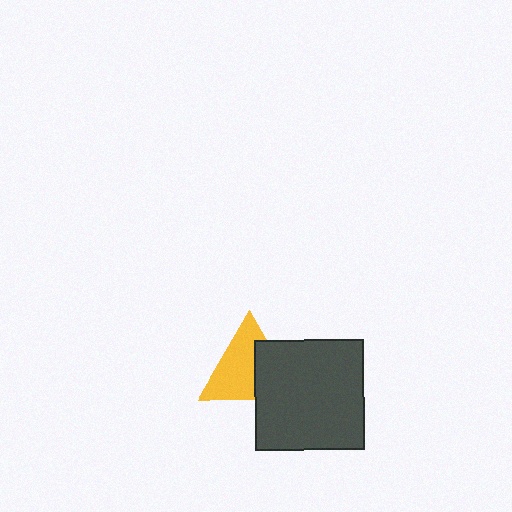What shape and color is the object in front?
The object in front is a dark gray square.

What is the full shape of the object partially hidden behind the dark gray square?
The partially hidden object is a yellow triangle.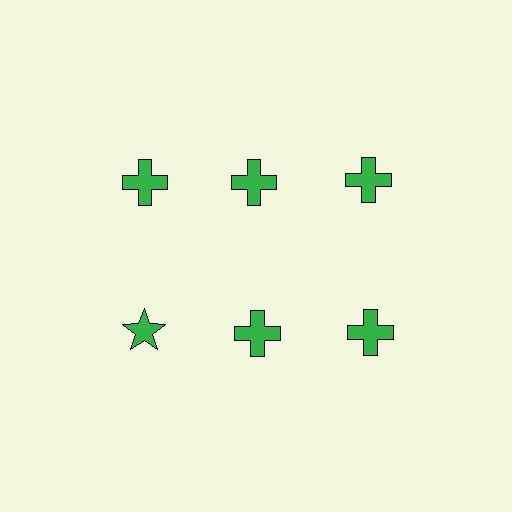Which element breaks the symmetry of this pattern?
The green star in the second row, leftmost column breaks the symmetry. All other shapes are green crosses.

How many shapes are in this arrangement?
There are 6 shapes arranged in a grid pattern.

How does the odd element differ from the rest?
It has a different shape: star instead of cross.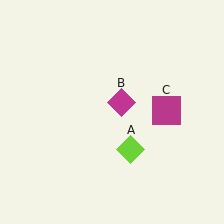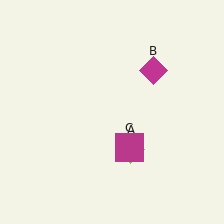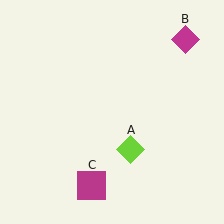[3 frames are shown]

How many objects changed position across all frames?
2 objects changed position: magenta diamond (object B), magenta square (object C).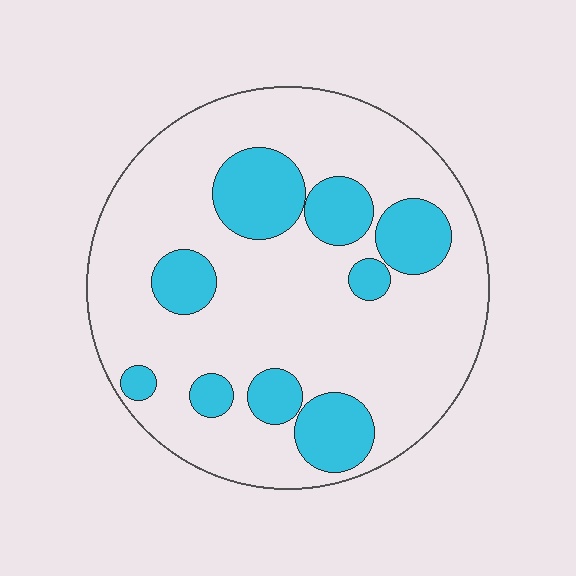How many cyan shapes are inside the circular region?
9.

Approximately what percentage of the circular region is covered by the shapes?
Approximately 25%.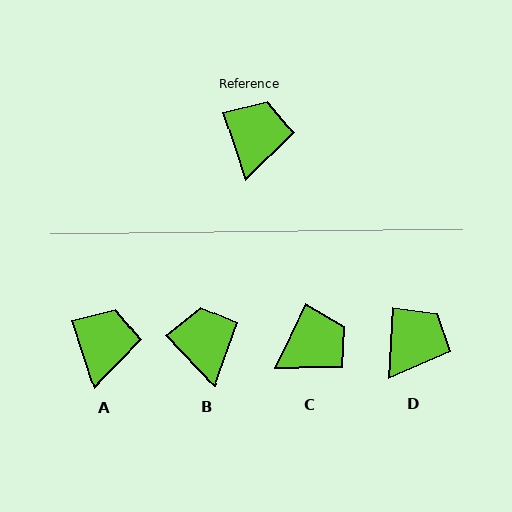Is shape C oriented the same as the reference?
No, it is off by about 44 degrees.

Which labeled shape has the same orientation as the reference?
A.